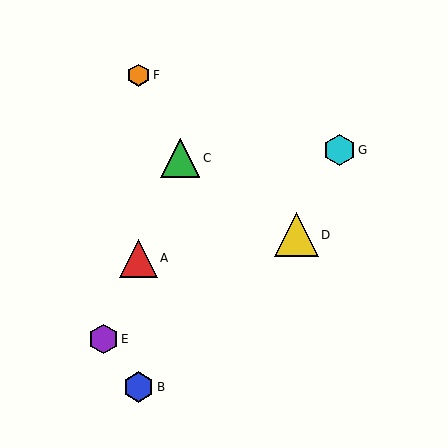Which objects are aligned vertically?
Objects A, B, F are aligned vertically.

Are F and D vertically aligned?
No, F is at x≈139 and D is at x≈296.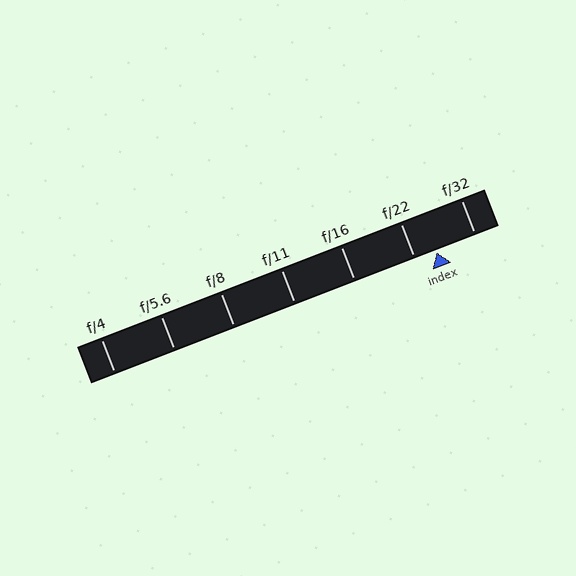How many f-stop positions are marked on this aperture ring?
There are 7 f-stop positions marked.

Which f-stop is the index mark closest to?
The index mark is closest to f/22.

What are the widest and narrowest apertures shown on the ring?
The widest aperture shown is f/4 and the narrowest is f/32.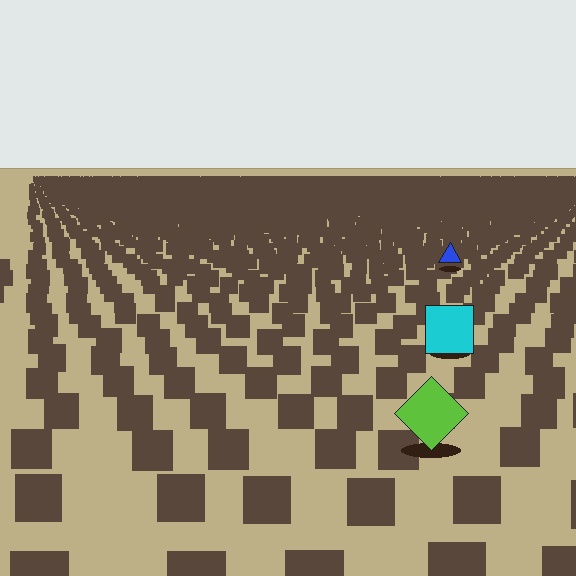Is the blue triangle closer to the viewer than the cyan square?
No. The cyan square is closer — you can tell from the texture gradient: the ground texture is coarser near it.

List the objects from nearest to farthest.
From nearest to farthest: the lime diamond, the cyan square, the blue triangle.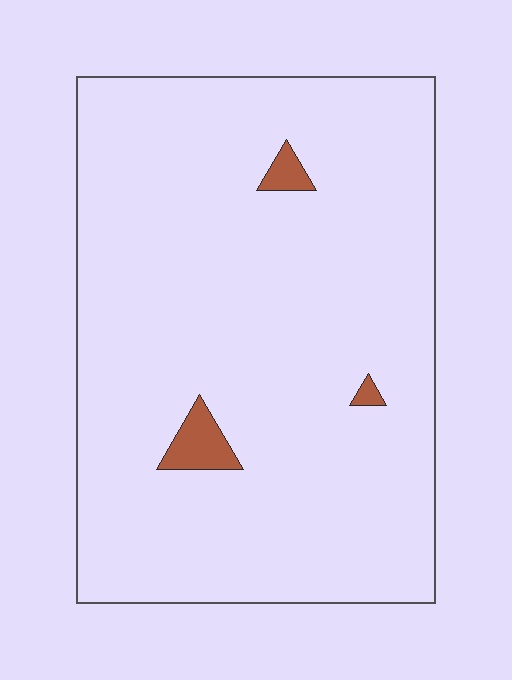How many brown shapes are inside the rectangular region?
3.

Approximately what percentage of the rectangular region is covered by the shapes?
Approximately 5%.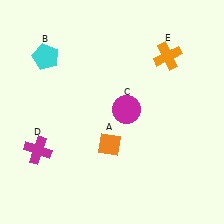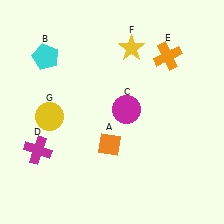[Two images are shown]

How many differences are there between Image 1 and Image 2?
There are 2 differences between the two images.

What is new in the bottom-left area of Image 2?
A yellow circle (G) was added in the bottom-left area of Image 2.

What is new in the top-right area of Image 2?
A yellow star (F) was added in the top-right area of Image 2.